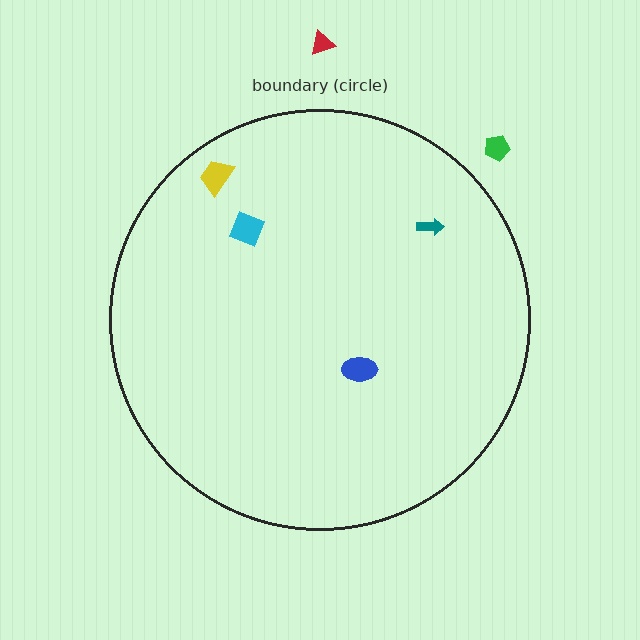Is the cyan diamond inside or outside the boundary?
Inside.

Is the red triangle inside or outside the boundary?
Outside.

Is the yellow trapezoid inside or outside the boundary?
Inside.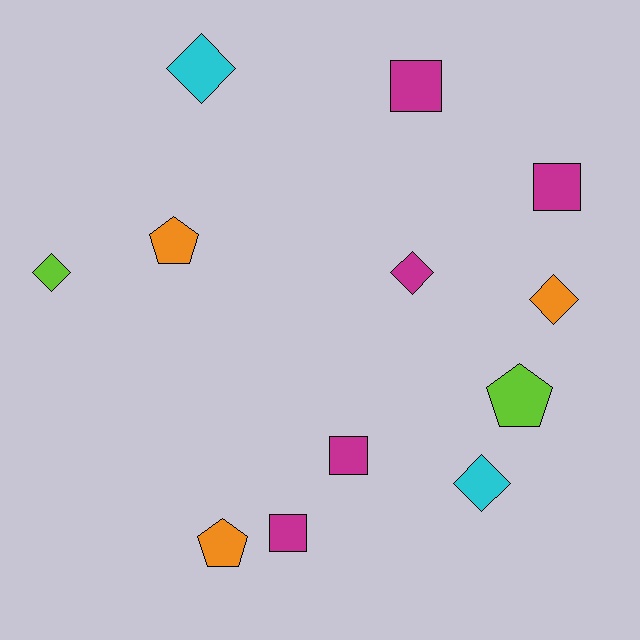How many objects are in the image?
There are 12 objects.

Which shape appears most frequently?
Diamond, with 5 objects.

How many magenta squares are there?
There are 4 magenta squares.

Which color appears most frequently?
Magenta, with 5 objects.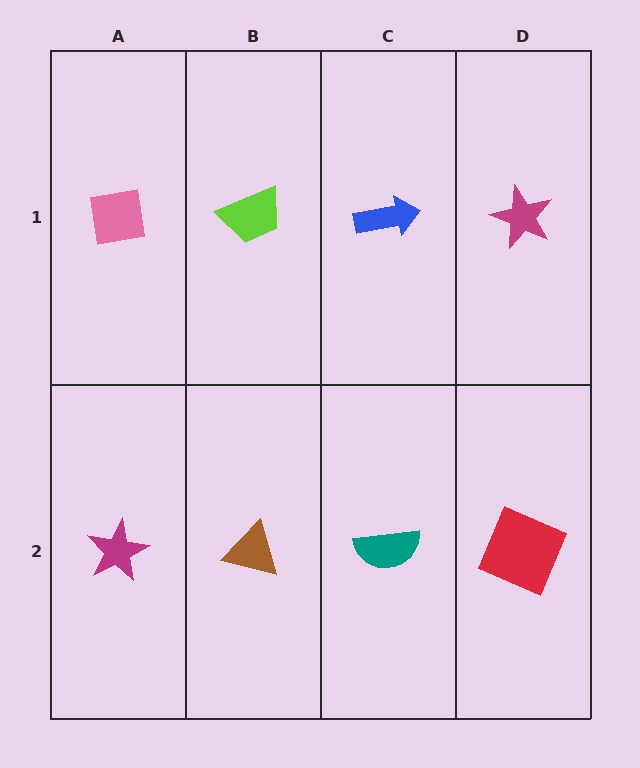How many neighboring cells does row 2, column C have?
3.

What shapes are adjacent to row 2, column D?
A magenta star (row 1, column D), a teal semicircle (row 2, column C).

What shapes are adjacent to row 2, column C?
A blue arrow (row 1, column C), a brown triangle (row 2, column B), a red square (row 2, column D).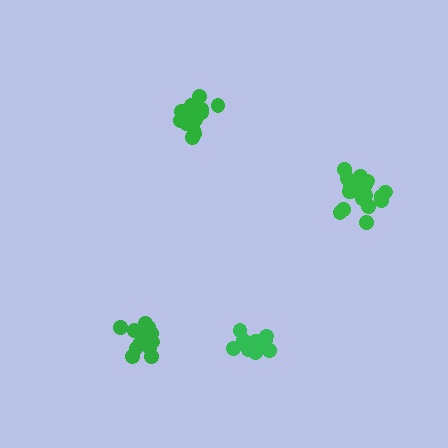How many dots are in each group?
Group 1: 16 dots, Group 2: 15 dots, Group 3: 20 dots, Group 4: 15 dots (66 total).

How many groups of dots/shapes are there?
There are 4 groups.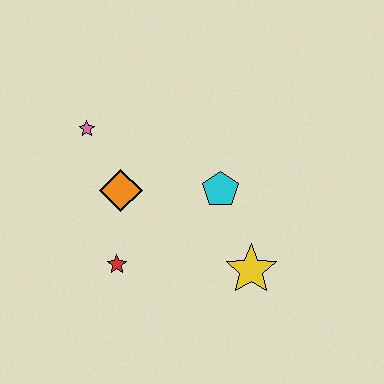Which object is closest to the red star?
The orange diamond is closest to the red star.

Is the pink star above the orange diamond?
Yes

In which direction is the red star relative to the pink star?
The red star is below the pink star.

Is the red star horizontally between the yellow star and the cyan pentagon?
No